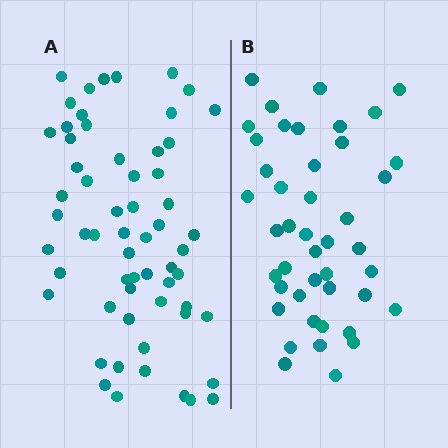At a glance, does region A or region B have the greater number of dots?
Region A (the left region) has more dots.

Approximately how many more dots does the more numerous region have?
Region A has approximately 15 more dots than region B.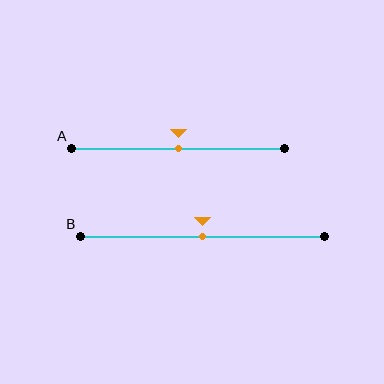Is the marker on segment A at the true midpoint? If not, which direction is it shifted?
Yes, the marker on segment A is at the true midpoint.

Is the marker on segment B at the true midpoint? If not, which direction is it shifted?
Yes, the marker on segment B is at the true midpoint.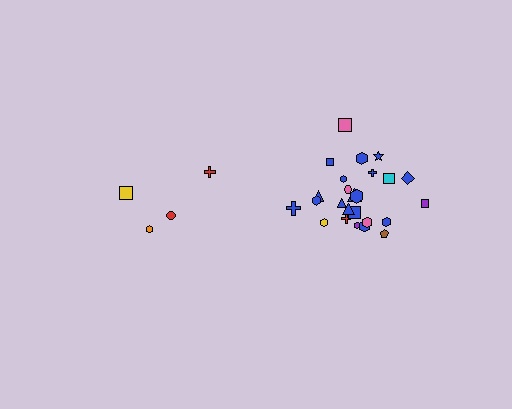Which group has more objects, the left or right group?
The right group.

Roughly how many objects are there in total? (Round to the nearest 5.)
Roughly 30 objects in total.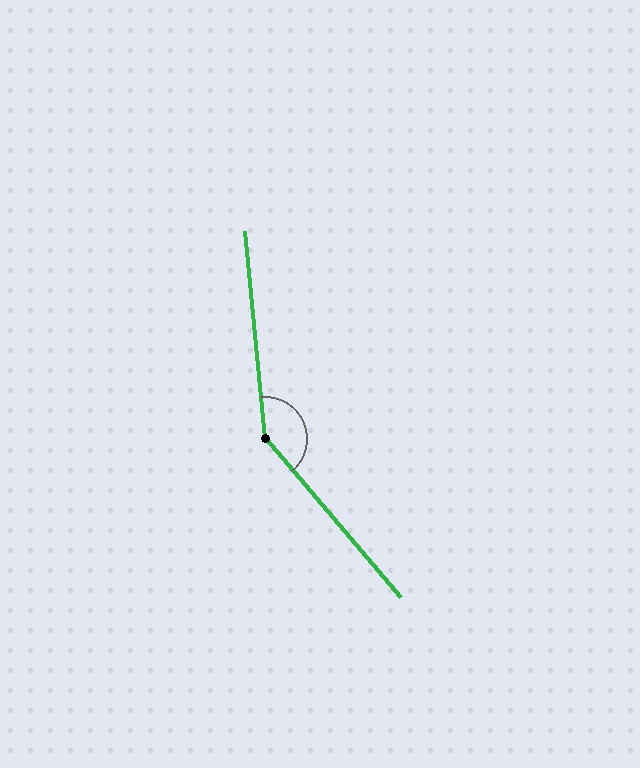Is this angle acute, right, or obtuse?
It is obtuse.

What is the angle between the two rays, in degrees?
Approximately 145 degrees.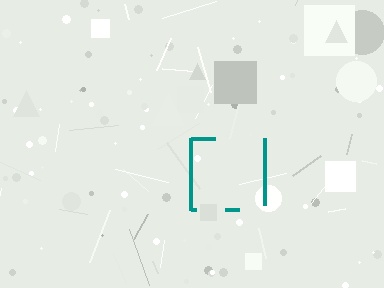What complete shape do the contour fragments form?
The contour fragments form a square.